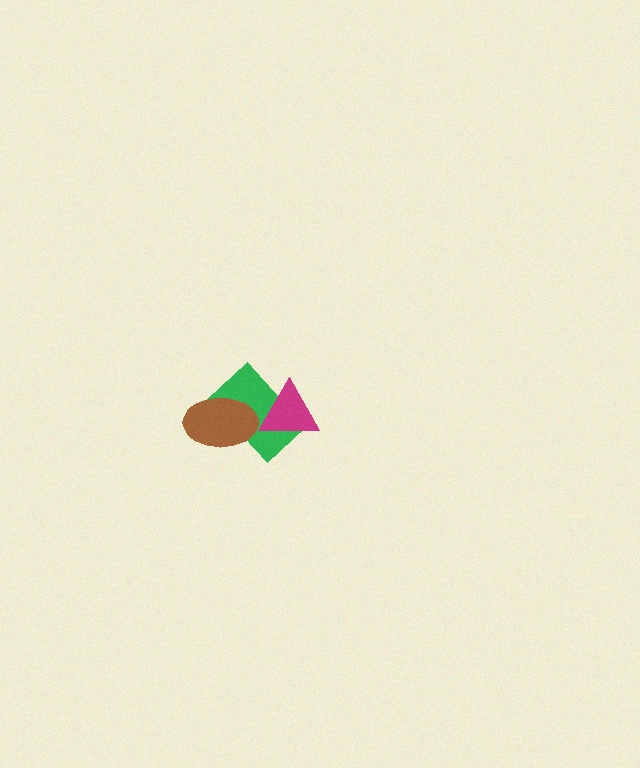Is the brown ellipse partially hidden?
No, no other shape covers it.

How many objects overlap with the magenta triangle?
1 object overlaps with the magenta triangle.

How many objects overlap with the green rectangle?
2 objects overlap with the green rectangle.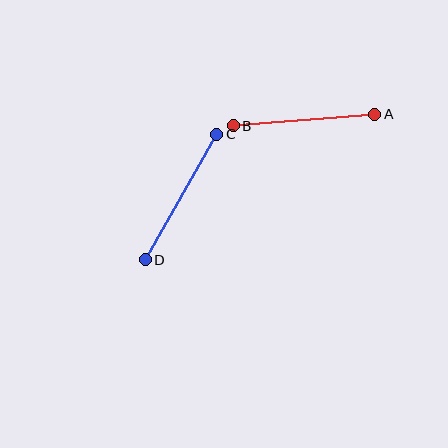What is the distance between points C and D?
The distance is approximately 144 pixels.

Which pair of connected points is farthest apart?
Points C and D are farthest apart.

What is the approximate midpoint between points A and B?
The midpoint is at approximately (304, 120) pixels.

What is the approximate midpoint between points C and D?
The midpoint is at approximately (181, 197) pixels.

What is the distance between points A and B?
The distance is approximately 142 pixels.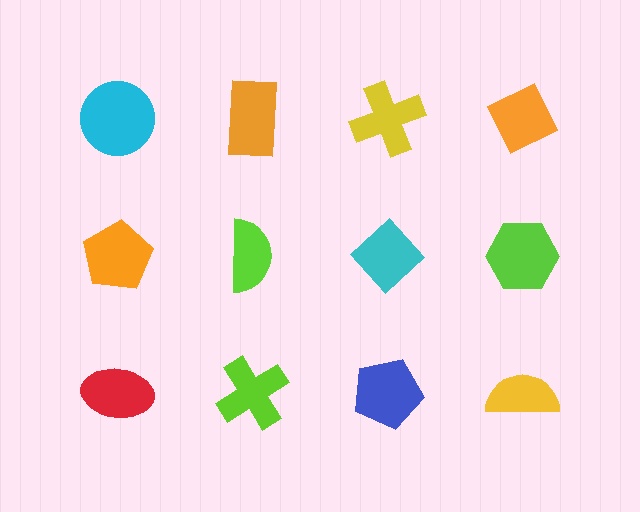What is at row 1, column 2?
An orange rectangle.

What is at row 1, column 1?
A cyan circle.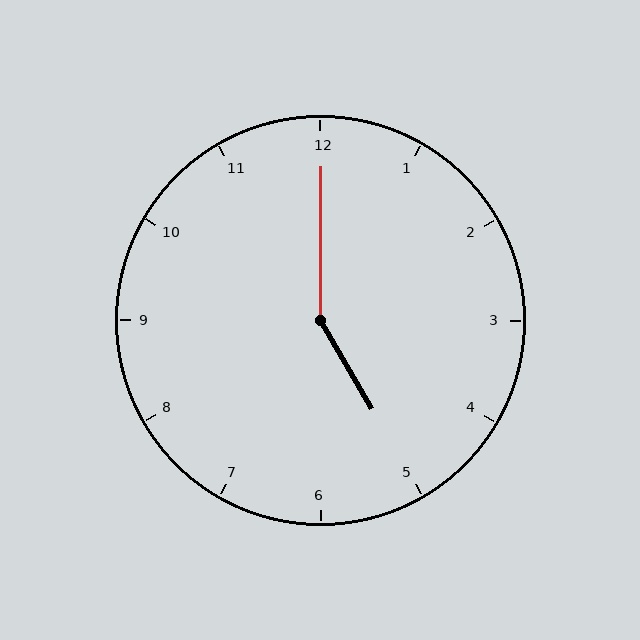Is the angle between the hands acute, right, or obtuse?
It is obtuse.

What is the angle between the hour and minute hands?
Approximately 150 degrees.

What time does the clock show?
5:00.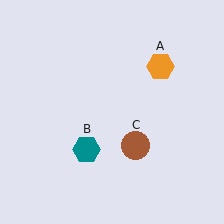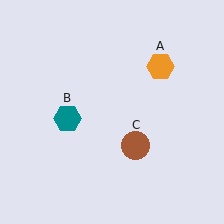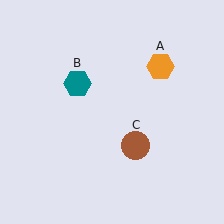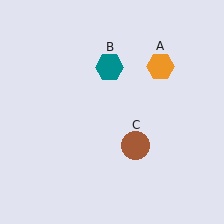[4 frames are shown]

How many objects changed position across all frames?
1 object changed position: teal hexagon (object B).